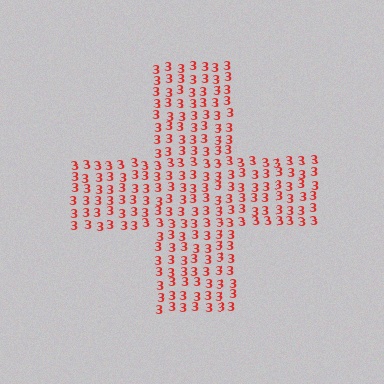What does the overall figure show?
The overall figure shows a cross.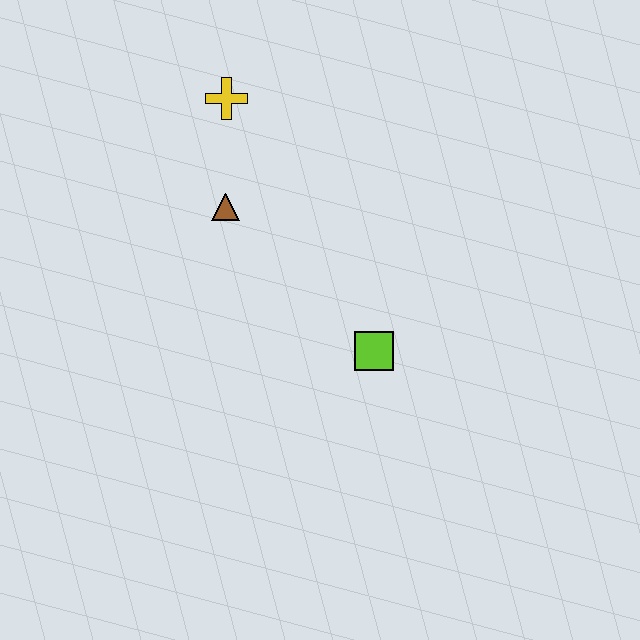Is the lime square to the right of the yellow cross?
Yes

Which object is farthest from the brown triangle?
The lime square is farthest from the brown triangle.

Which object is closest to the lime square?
The brown triangle is closest to the lime square.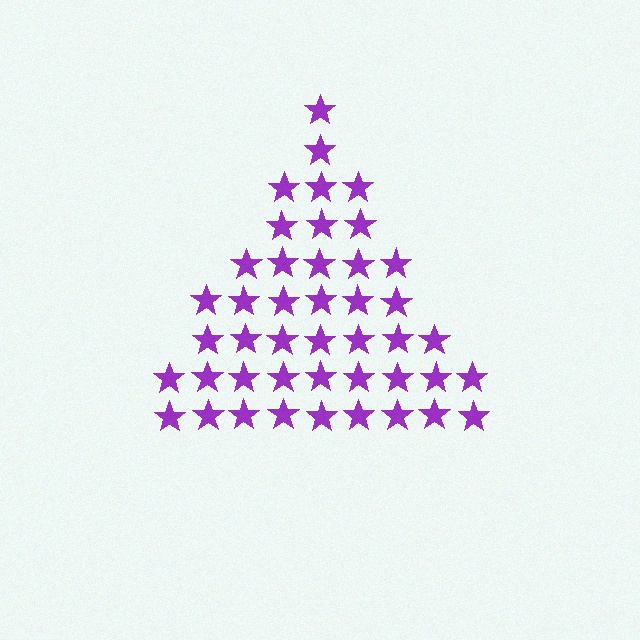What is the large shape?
The large shape is a triangle.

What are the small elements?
The small elements are stars.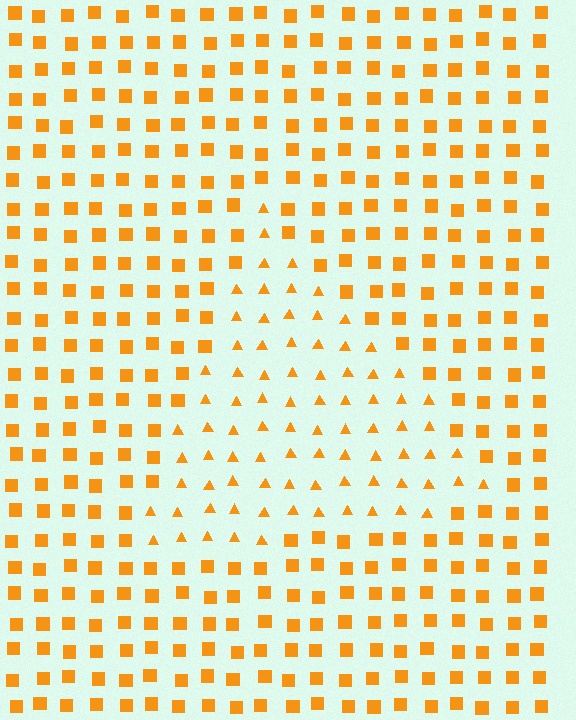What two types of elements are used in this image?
The image uses triangles inside the triangle region and squares outside it.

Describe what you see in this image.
The image is filled with small orange elements arranged in a uniform grid. A triangle-shaped region contains triangles, while the surrounding area contains squares. The boundary is defined purely by the change in element shape.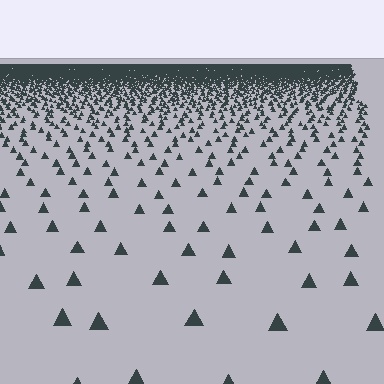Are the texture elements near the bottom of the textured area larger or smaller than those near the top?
Larger. Near the bottom, elements are closer to the viewer and appear at a bigger on-screen size.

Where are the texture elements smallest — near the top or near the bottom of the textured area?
Near the top.